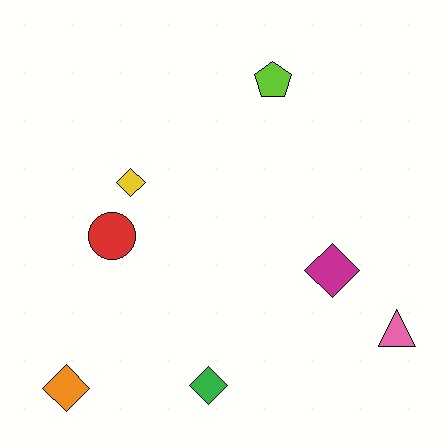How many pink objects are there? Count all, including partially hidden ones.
There is 1 pink object.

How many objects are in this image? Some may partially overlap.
There are 7 objects.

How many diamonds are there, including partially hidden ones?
There are 4 diamonds.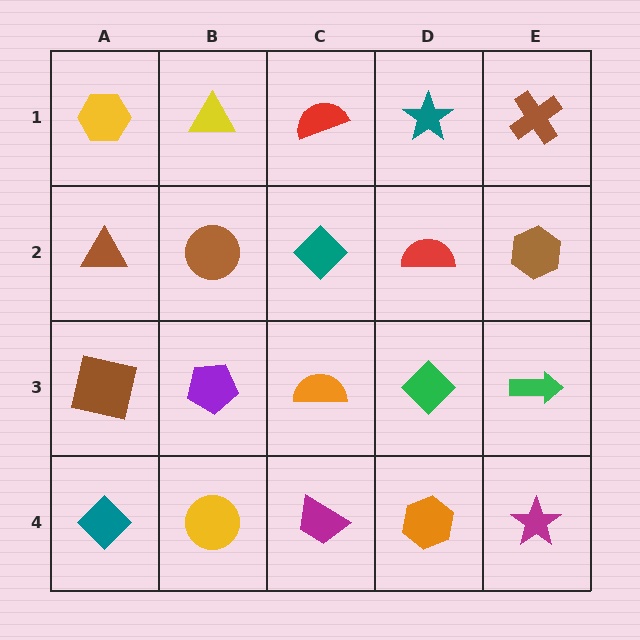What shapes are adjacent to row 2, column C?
A red semicircle (row 1, column C), an orange semicircle (row 3, column C), a brown circle (row 2, column B), a red semicircle (row 2, column D).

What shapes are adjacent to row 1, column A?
A brown triangle (row 2, column A), a yellow triangle (row 1, column B).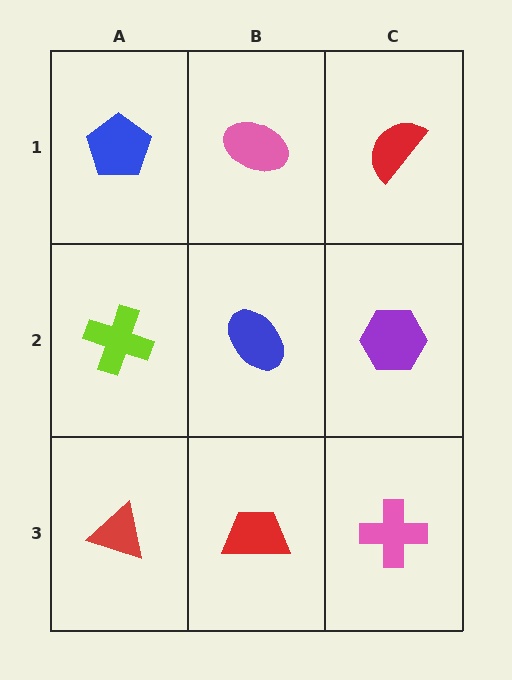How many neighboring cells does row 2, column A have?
3.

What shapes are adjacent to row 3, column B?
A blue ellipse (row 2, column B), a red triangle (row 3, column A), a pink cross (row 3, column C).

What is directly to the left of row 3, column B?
A red triangle.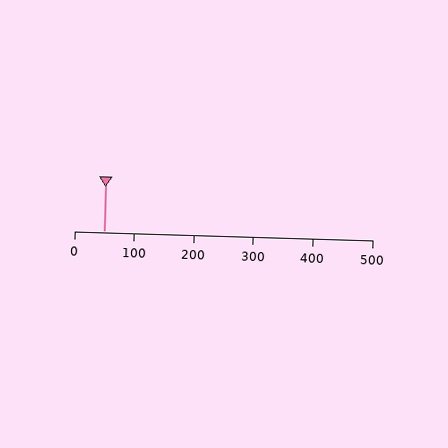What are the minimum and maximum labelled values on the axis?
The axis runs from 0 to 500.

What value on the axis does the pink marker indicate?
The marker indicates approximately 50.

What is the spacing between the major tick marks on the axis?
The major ticks are spaced 100 apart.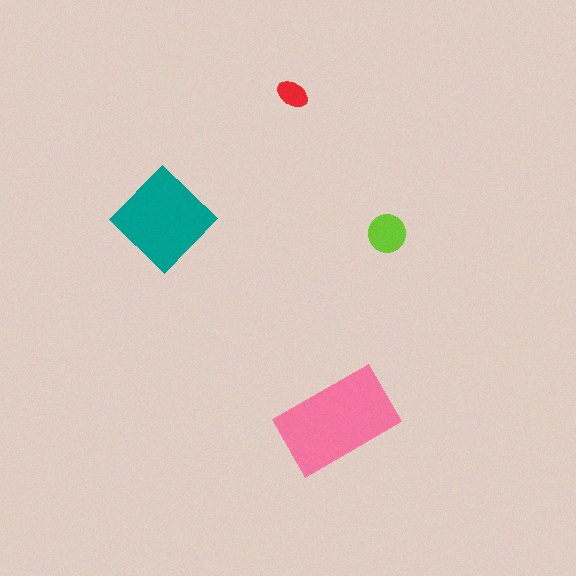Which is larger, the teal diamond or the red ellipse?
The teal diamond.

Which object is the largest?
The pink rectangle.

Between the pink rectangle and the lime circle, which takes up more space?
The pink rectangle.